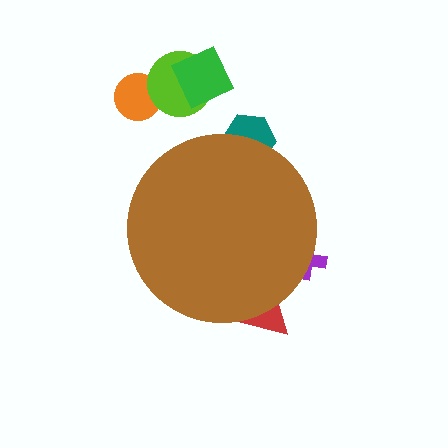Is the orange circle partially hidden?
No, the orange circle is fully visible.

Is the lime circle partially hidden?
No, the lime circle is fully visible.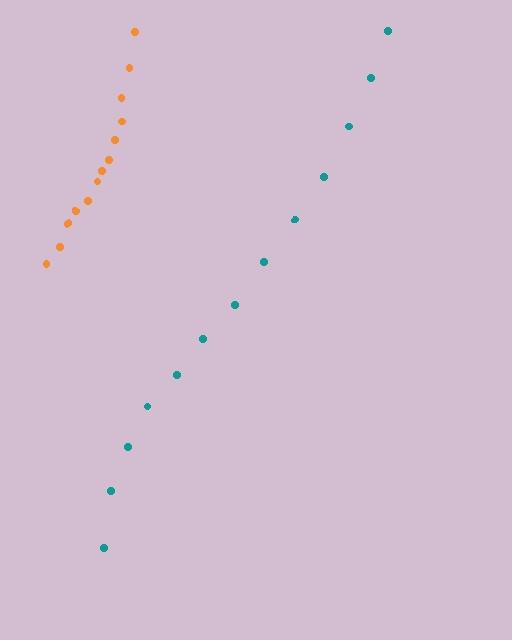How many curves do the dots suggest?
There are 2 distinct paths.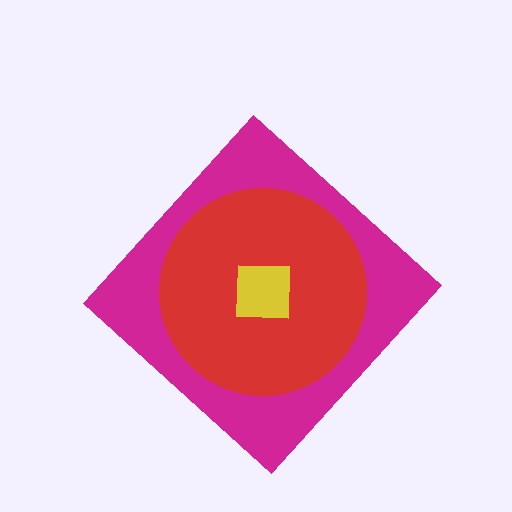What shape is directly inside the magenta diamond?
The red circle.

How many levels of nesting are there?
3.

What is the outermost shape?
The magenta diamond.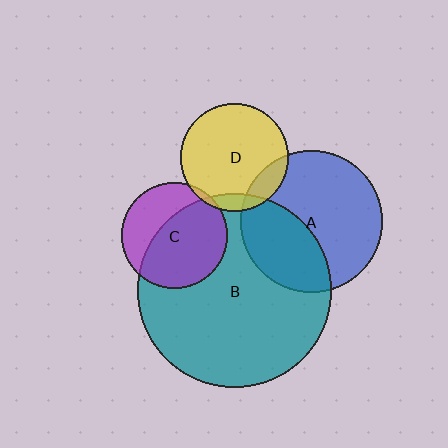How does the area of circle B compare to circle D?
Approximately 3.2 times.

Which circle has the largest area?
Circle B (teal).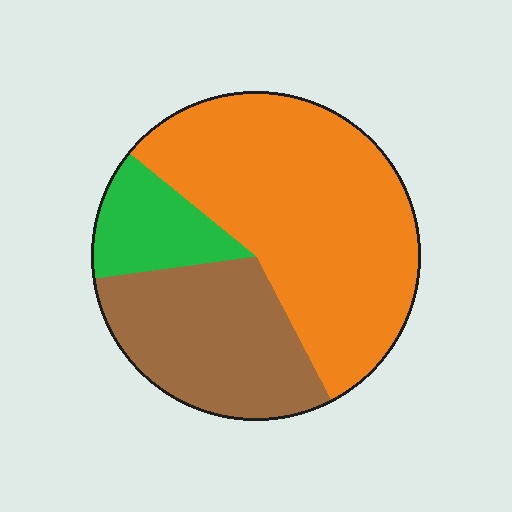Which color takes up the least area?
Green, at roughly 15%.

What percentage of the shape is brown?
Brown covers 30% of the shape.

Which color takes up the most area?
Orange, at roughly 55%.